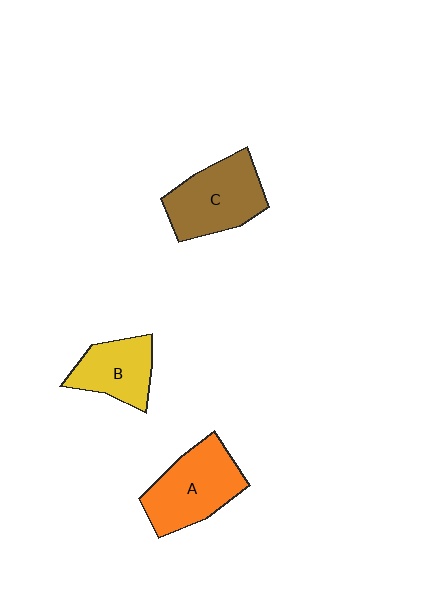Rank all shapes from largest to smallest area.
From largest to smallest: A (orange), C (brown), B (yellow).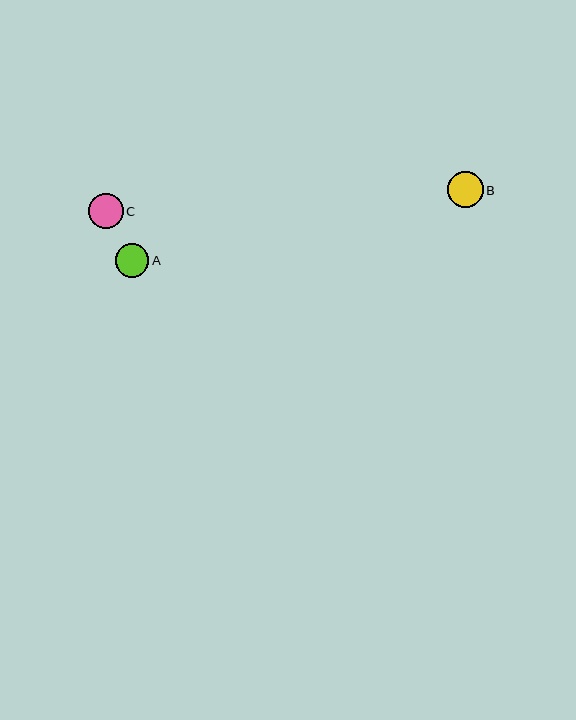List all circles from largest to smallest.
From largest to smallest: B, C, A.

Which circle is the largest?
Circle B is the largest with a size of approximately 36 pixels.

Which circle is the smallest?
Circle A is the smallest with a size of approximately 34 pixels.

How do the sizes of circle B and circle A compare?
Circle B and circle A are approximately the same size.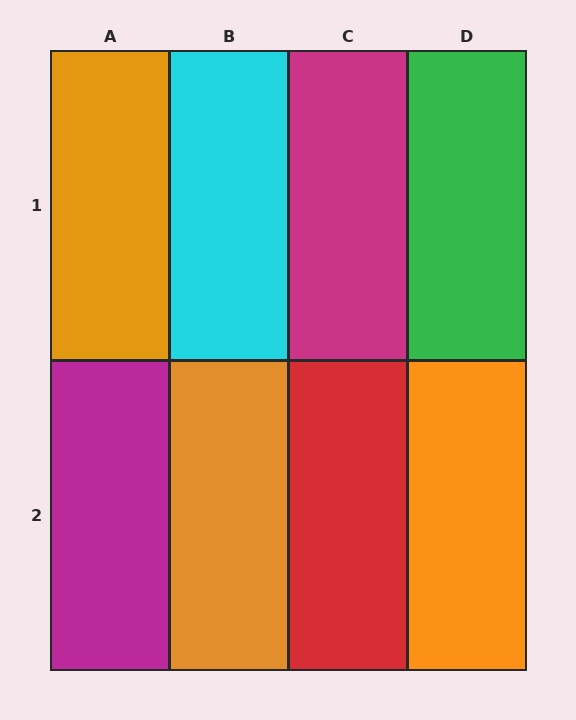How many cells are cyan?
1 cell is cyan.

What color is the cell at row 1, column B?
Cyan.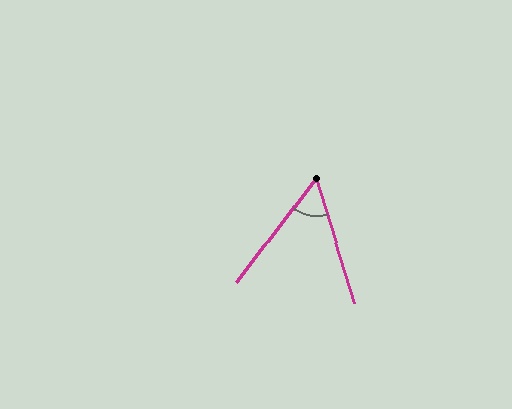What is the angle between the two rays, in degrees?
Approximately 54 degrees.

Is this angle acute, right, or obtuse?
It is acute.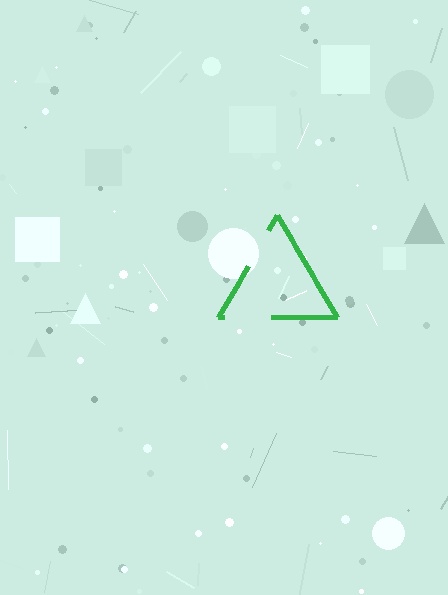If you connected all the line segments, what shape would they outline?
They would outline a triangle.